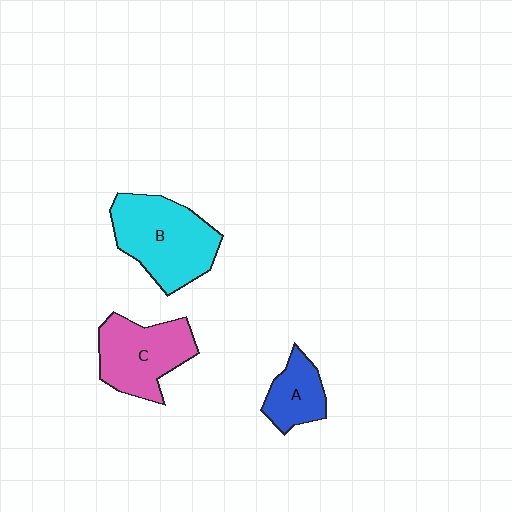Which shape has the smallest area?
Shape A (blue).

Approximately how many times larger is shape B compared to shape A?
Approximately 2.1 times.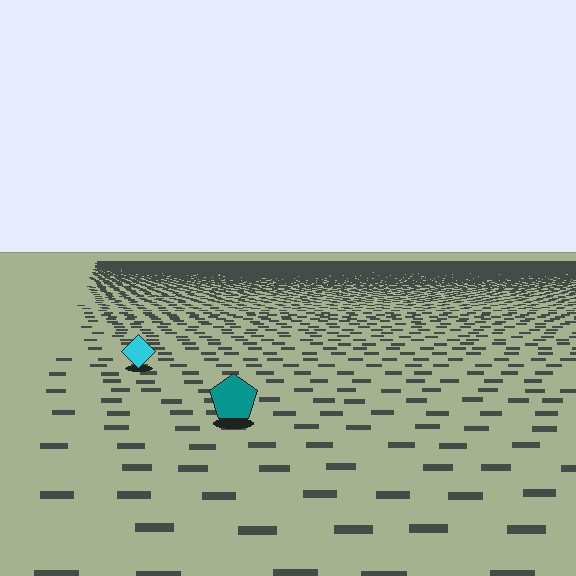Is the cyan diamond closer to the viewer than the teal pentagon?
No. The teal pentagon is closer — you can tell from the texture gradient: the ground texture is coarser near it.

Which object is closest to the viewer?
The teal pentagon is closest. The texture marks near it are larger and more spread out.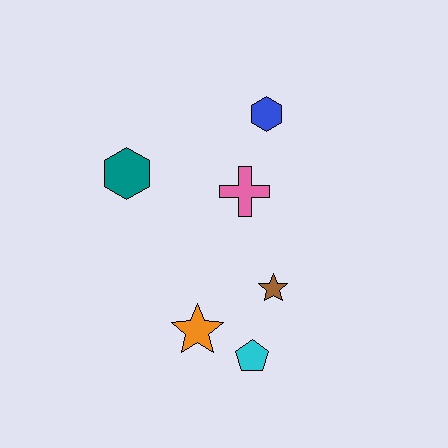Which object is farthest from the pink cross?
The cyan pentagon is farthest from the pink cross.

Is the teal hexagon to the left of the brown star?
Yes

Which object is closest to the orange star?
The cyan pentagon is closest to the orange star.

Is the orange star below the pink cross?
Yes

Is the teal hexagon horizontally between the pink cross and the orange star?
No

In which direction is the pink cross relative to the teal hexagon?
The pink cross is to the right of the teal hexagon.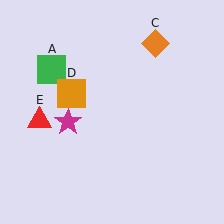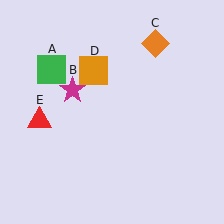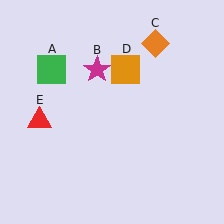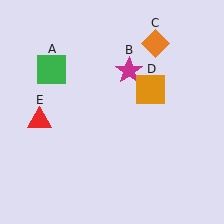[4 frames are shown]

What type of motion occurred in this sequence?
The magenta star (object B), orange square (object D) rotated clockwise around the center of the scene.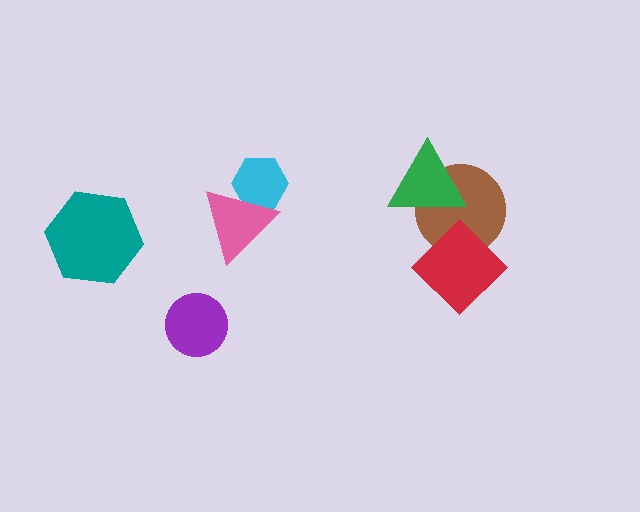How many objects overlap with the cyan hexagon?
1 object overlaps with the cyan hexagon.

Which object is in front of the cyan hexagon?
The pink triangle is in front of the cyan hexagon.